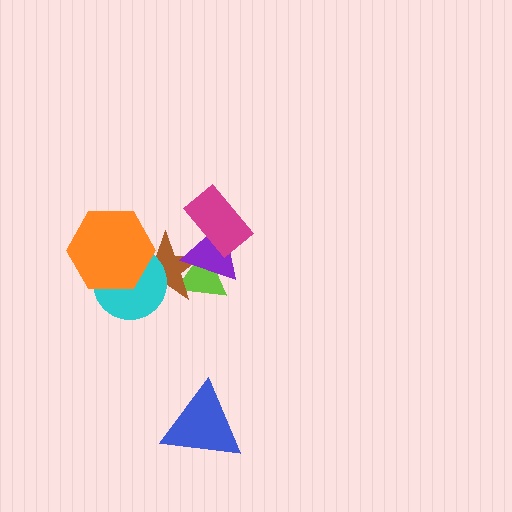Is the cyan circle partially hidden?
Yes, it is partially covered by another shape.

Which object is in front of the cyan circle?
The orange hexagon is in front of the cyan circle.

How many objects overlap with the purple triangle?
3 objects overlap with the purple triangle.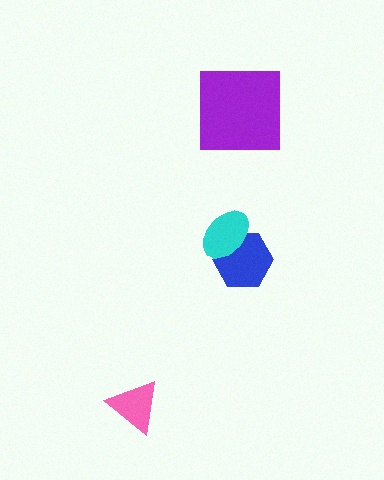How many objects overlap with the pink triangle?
0 objects overlap with the pink triangle.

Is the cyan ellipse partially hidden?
No, no other shape covers it.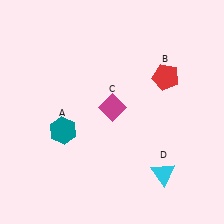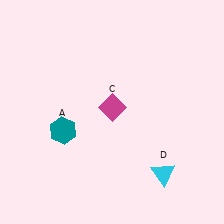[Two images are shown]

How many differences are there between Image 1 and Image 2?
There is 1 difference between the two images.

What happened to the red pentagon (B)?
The red pentagon (B) was removed in Image 2. It was in the top-right area of Image 1.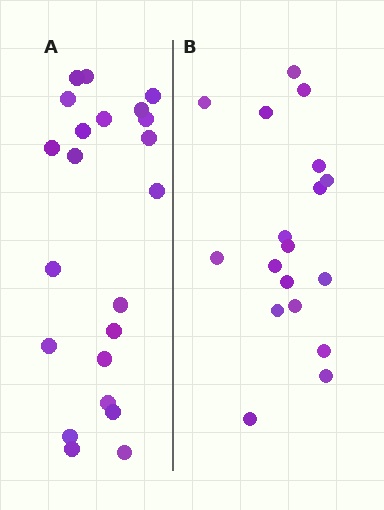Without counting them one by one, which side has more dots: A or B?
Region A (the left region) has more dots.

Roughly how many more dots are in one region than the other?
Region A has about 4 more dots than region B.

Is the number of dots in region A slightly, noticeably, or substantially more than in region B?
Region A has only slightly more — the two regions are fairly close. The ratio is roughly 1.2 to 1.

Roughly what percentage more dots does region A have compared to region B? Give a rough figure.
About 20% more.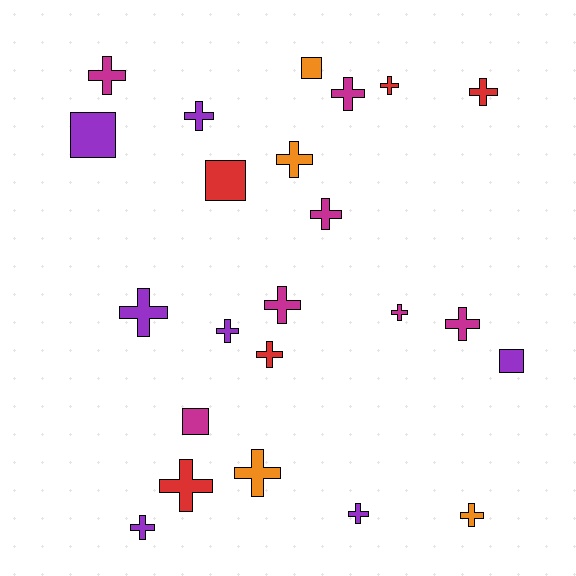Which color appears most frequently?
Magenta, with 7 objects.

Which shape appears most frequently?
Cross, with 18 objects.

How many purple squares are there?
There are 2 purple squares.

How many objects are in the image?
There are 23 objects.